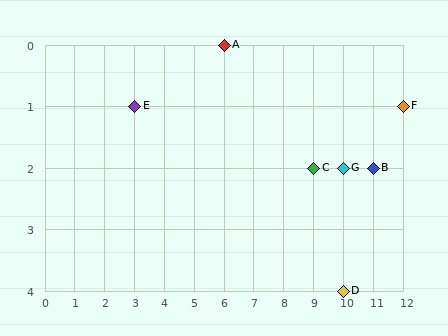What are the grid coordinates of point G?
Point G is at grid coordinates (10, 2).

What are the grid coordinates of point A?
Point A is at grid coordinates (6, 0).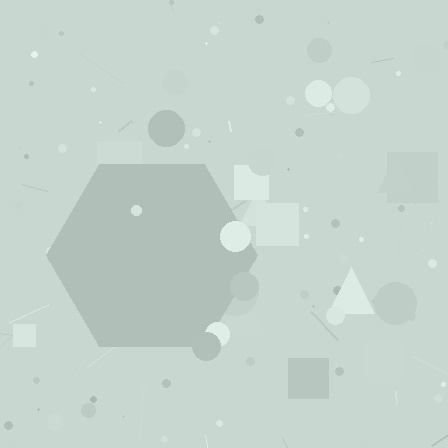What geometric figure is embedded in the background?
A hexagon is embedded in the background.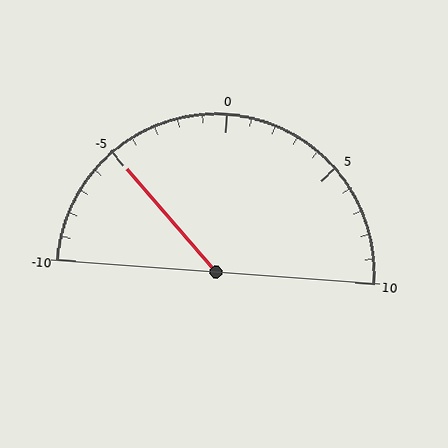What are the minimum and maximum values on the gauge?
The gauge ranges from -10 to 10.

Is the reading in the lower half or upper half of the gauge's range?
The reading is in the lower half of the range (-10 to 10).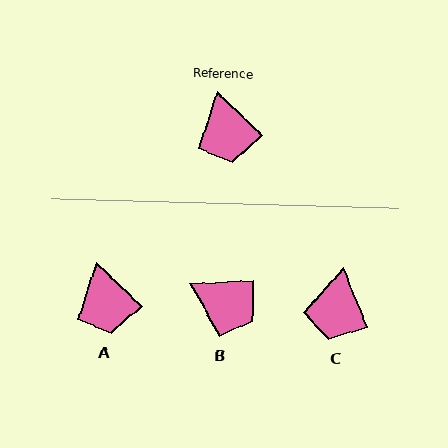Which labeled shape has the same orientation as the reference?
A.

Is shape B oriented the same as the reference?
No, it is off by about 47 degrees.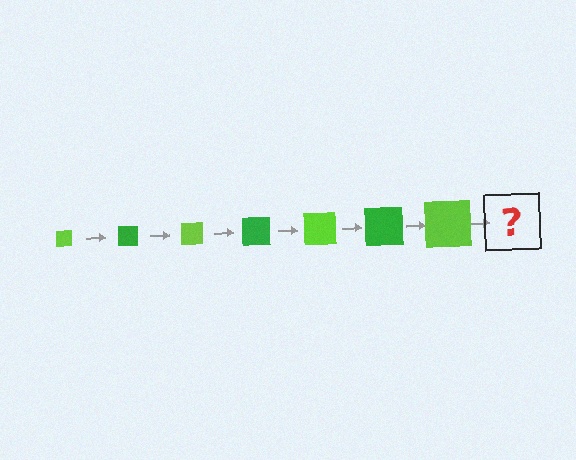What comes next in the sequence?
The next element should be a green square, larger than the previous one.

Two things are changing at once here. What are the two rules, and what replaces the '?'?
The two rules are that the square grows larger each step and the color cycles through lime and green. The '?' should be a green square, larger than the previous one.